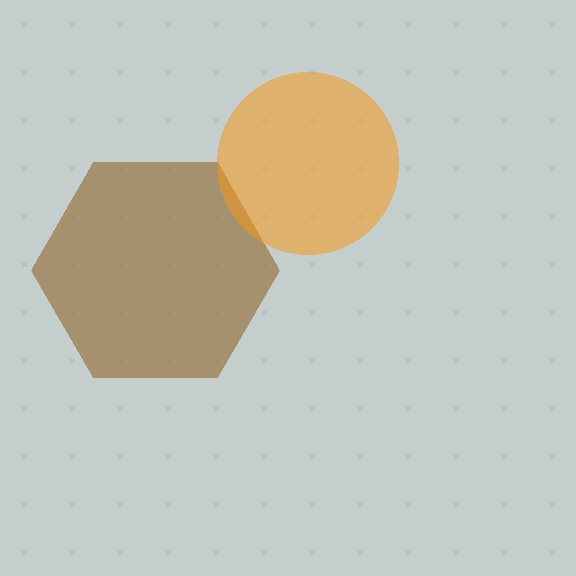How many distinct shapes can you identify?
There are 2 distinct shapes: a brown hexagon, an orange circle.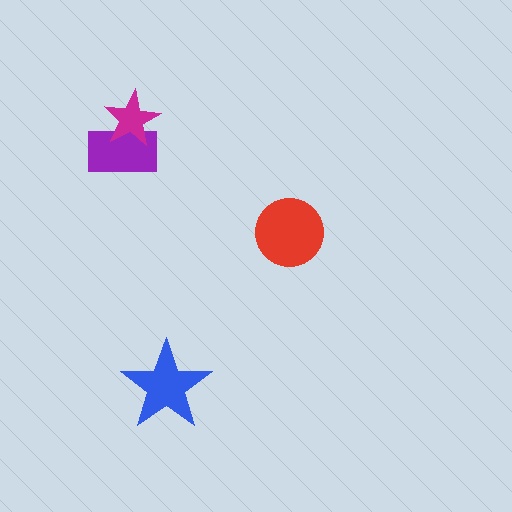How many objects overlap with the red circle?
0 objects overlap with the red circle.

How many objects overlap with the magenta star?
1 object overlaps with the magenta star.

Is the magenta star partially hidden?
No, no other shape covers it.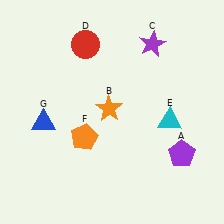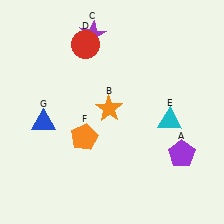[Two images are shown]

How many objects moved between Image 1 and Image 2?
1 object moved between the two images.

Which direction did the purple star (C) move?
The purple star (C) moved left.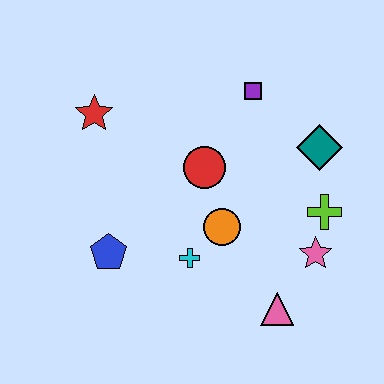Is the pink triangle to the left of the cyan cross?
No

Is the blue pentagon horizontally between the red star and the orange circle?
Yes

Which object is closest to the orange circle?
The cyan cross is closest to the orange circle.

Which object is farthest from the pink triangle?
The red star is farthest from the pink triangle.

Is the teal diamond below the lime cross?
No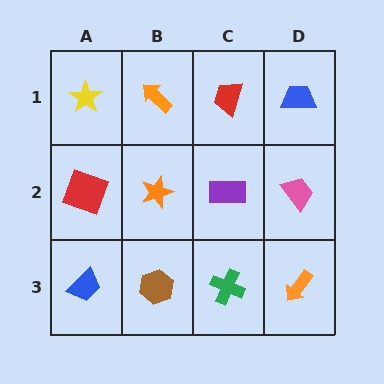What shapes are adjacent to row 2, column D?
A blue trapezoid (row 1, column D), an orange arrow (row 3, column D), a purple rectangle (row 2, column C).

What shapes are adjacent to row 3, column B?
An orange star (row 2, column B), a blue trapezoid (row 3, column A), a green cross (row 3, column C).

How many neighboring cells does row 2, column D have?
3.